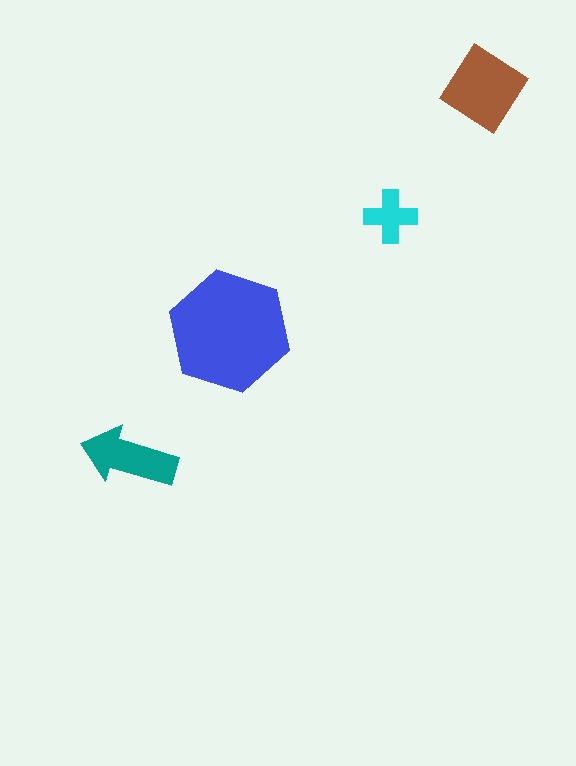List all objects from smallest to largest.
The cyan cross, the teal arrow, the brown diamond, the blue hexagon.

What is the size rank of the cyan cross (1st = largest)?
4th.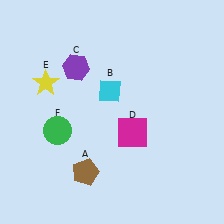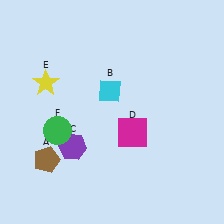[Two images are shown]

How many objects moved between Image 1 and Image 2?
2 objects moved between the two images.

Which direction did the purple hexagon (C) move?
The purple hexagon (C) moved down.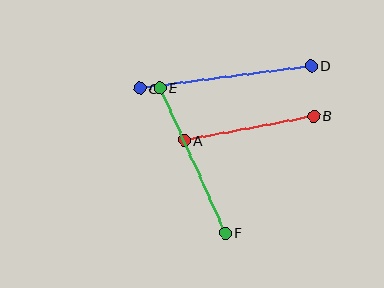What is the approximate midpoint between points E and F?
The midpoint is at approximately (192, 160) pixels.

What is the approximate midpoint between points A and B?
The midpoint is at approximately (249, 128) pixels.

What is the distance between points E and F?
The distance is approximately 160 pixels.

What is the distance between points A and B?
The distance is approximately 131 pixels.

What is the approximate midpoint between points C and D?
The midpoint is at approximately (225, 77) pixels.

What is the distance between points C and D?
The distance is approximately 173 pixels.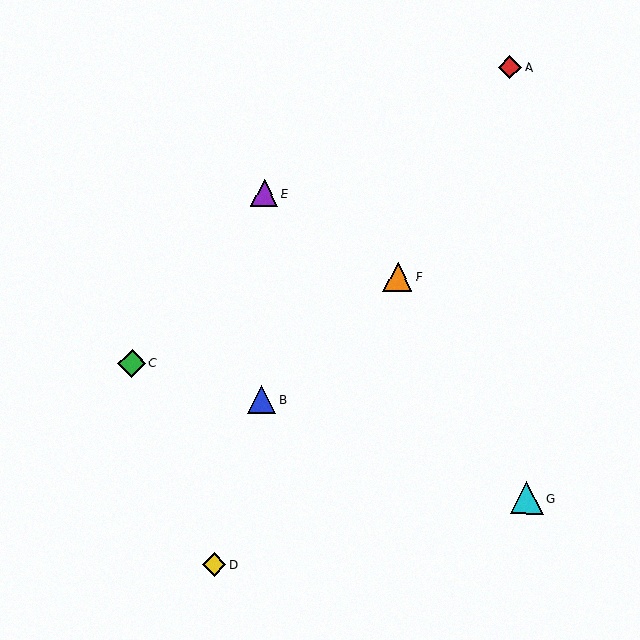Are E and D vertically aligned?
No, E is at x≈264 and D is at x≈214.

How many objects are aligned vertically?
2 objects (B, E) are aligned vertically.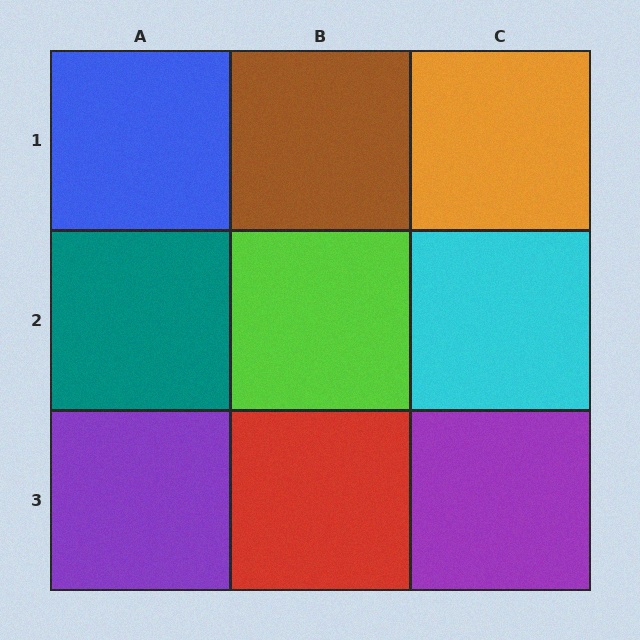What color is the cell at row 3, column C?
Purple.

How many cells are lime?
1 cell is lime.